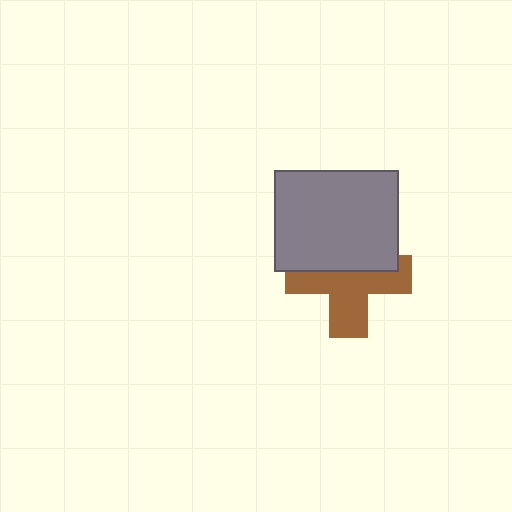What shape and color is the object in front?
The object in front is a gray rectangle.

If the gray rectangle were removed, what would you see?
You would see the complete brown cross.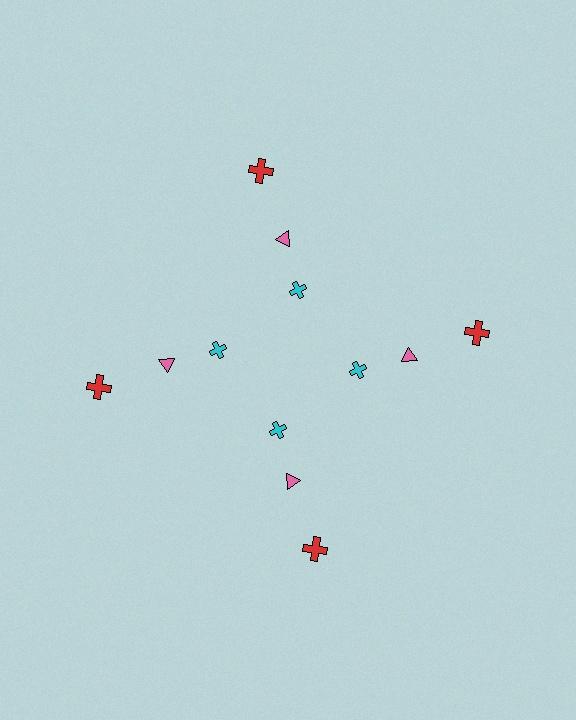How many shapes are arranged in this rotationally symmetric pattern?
There are 12 shapes, arranged in 4 groups of 3.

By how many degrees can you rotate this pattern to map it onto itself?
The pattern maps onto itself every 90 degrees of rotation.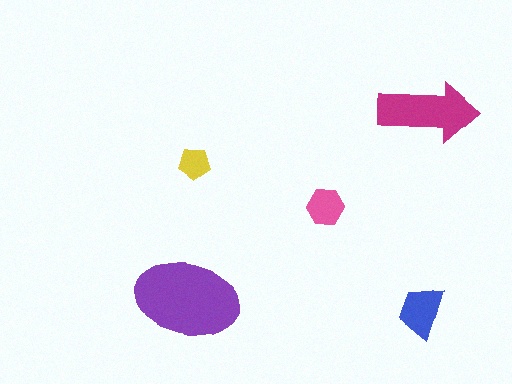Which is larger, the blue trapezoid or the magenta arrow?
The magenta arrow.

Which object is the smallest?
The yellow pentagon.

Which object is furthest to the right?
The magenta arrow is rightmost.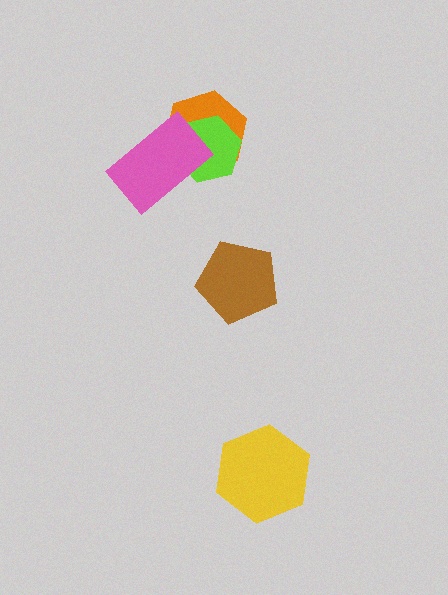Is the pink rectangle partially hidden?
No, no other shape covers it.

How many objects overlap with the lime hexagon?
2 objects overlap with the lime hexagon.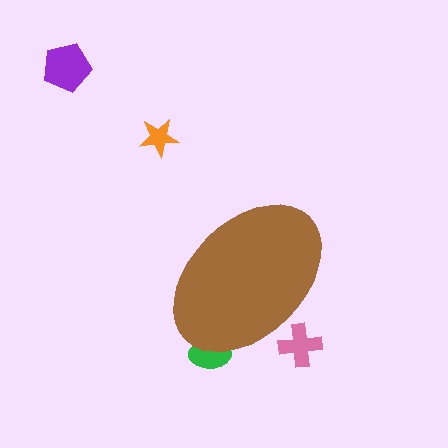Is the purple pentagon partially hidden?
No, the purple pentagon is fully visible.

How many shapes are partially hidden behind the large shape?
2 shapes are partially hidden.